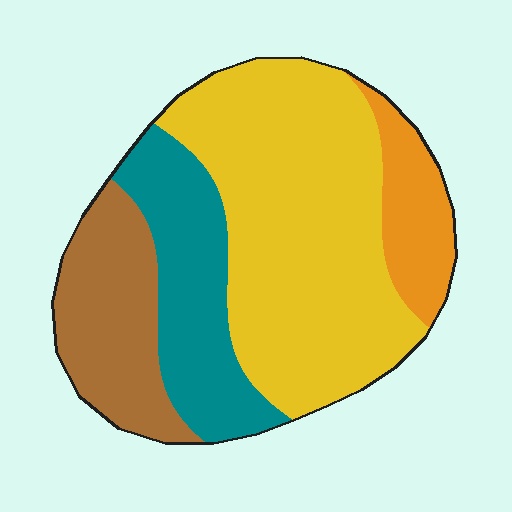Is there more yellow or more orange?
Yellow.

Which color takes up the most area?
Yellow, at roughly 50%.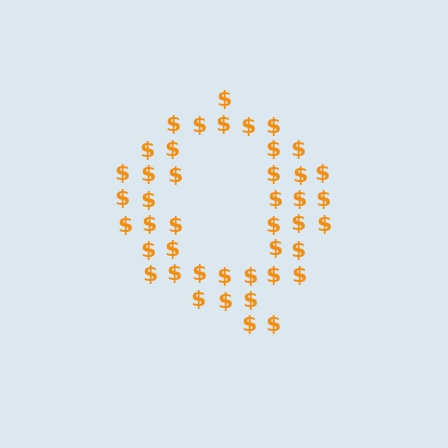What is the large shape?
The large shape is the letter Q.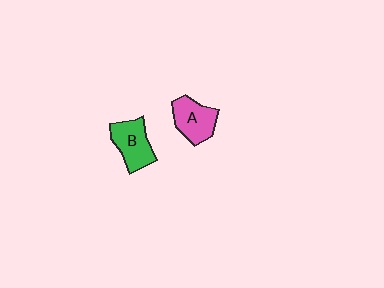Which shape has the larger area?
Shape B (green).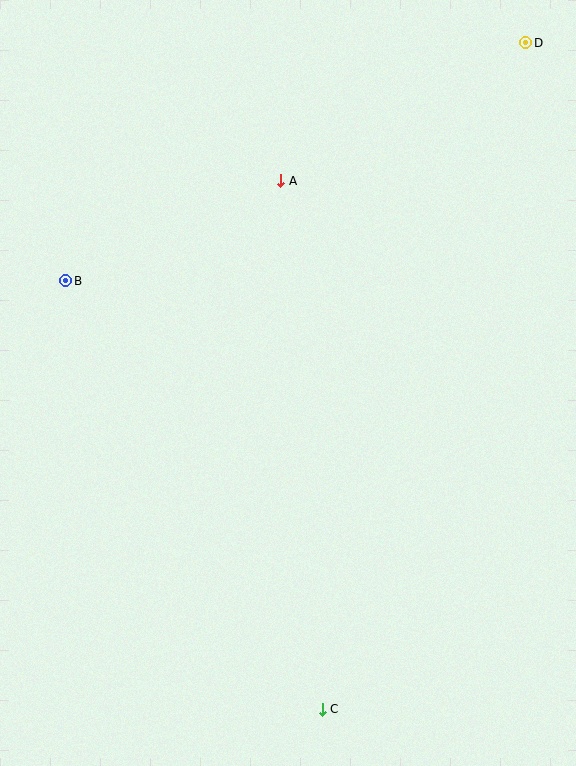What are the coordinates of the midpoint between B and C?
The midpoint between B and C is at (194, 495).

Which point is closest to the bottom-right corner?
Point C is closest to the bottom-right corner.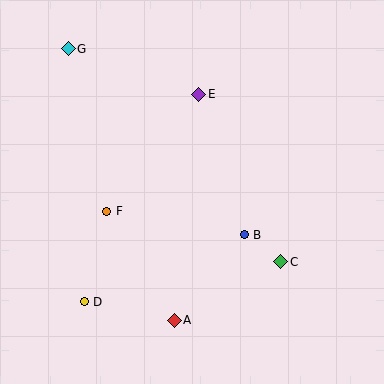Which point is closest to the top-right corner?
Point E is closest to the top-right corner.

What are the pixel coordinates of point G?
Point G is at (68, 49).